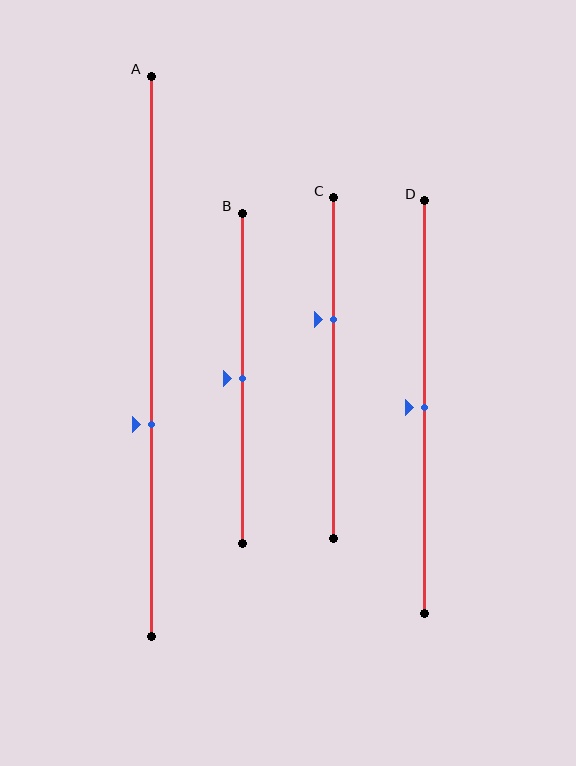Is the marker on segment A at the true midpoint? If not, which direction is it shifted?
No, the marker on segment A is shifted downward by about 12% of the segment length.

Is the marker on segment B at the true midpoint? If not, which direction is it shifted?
Yes, the marker on segment B is at the true midpoint.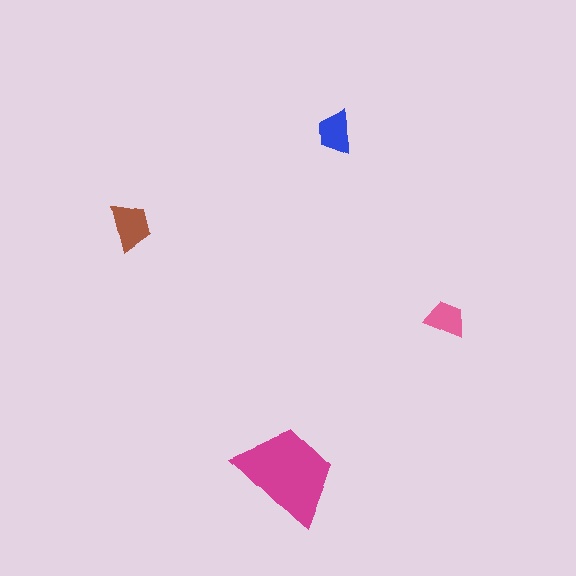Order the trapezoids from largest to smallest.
the magenta one, the brown one, the blue one, the pink one.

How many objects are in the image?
There are 4 objects in the image.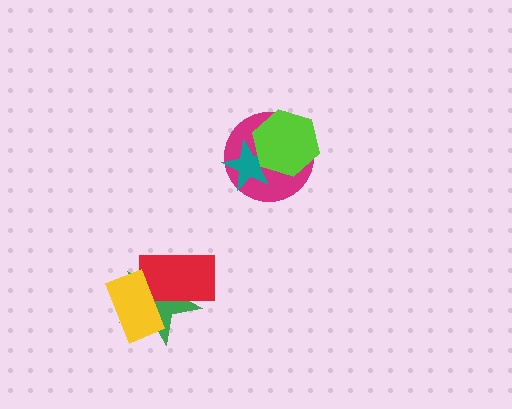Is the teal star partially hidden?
Yes, it is partially covered by another shape.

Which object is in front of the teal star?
The lime hexagon is in front of the teal star.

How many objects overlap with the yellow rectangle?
2 objects overlap with the yellow rectangle.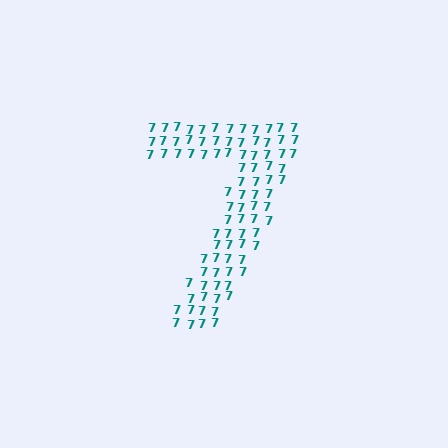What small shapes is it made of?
It is made of small digit 7's.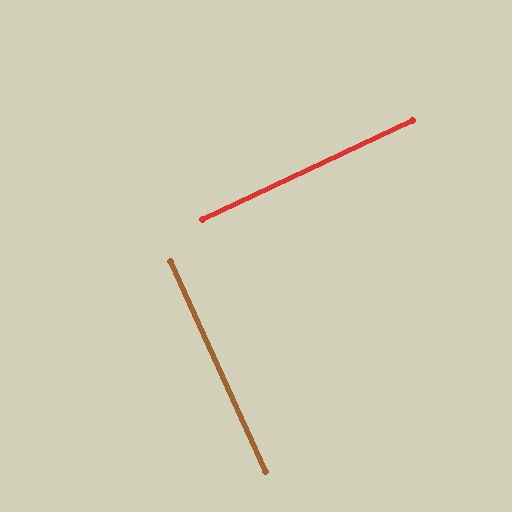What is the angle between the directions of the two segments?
Approximately 89 degrees.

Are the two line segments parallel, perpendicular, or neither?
Perpendicular — they meet at approximately 89°.